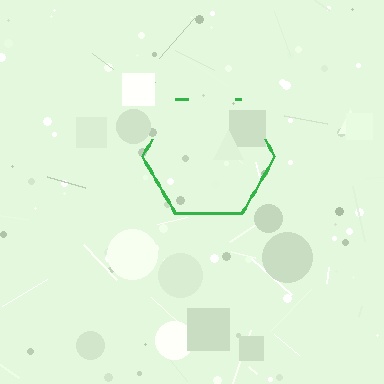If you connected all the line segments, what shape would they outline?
They would outline a hexagon.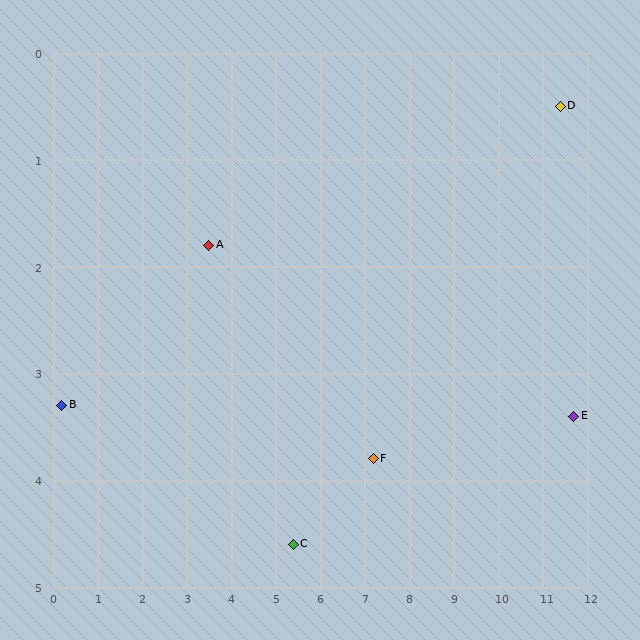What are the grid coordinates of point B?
Point B is at approximately (0.2, 3.3).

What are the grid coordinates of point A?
Point A is at approximately (3.5, 1.8).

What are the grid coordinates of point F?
Point F is at approximately (7.2, 3.8).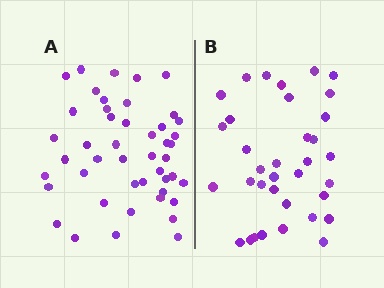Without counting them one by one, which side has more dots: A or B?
Region A (the left region) has more dots.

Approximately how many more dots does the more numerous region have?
Region A has roughly 12 or so more dots than region B.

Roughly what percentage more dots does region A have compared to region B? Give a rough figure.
About 30% more.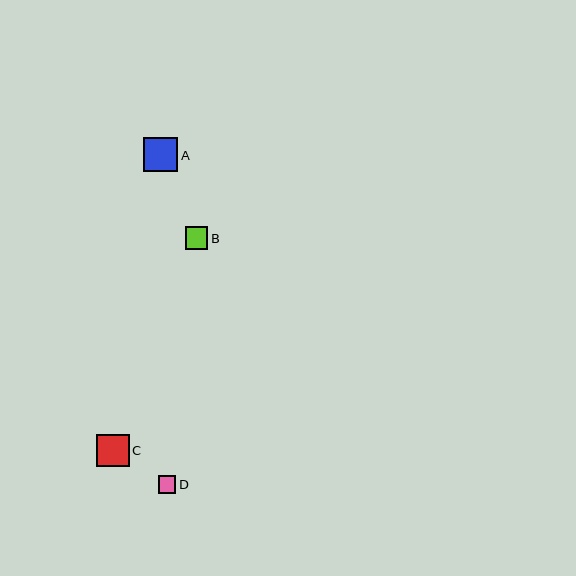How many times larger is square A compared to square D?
Square A is approximately 1.9 times the size of square D.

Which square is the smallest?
Square D is the smallest with a size of approximately 17 pixels.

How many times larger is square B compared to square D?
Square B is approximately 1.3 times the size of square D.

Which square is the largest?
Square A is the largest with a size of approximately 34 pixels.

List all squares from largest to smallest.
From largest to smallest: A, C, B, D.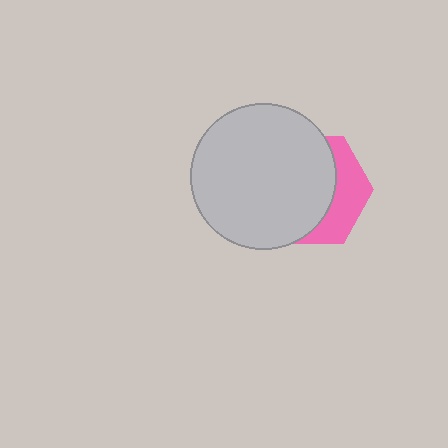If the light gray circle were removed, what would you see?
You would see the complete pink hexagon.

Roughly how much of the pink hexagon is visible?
A small part of it is visible (roughly 33%).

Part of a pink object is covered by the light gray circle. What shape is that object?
It is a hexagon.